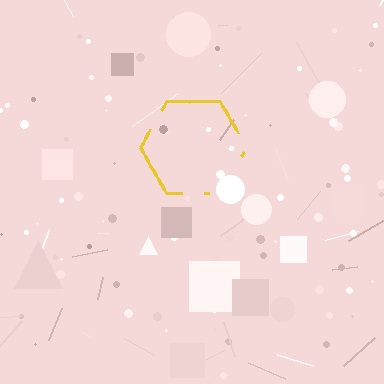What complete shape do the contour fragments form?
The contour fragments form a hexagon.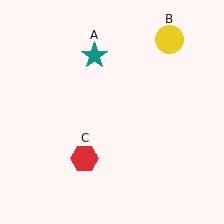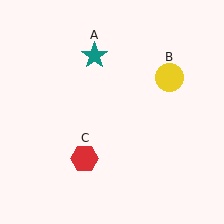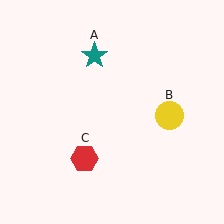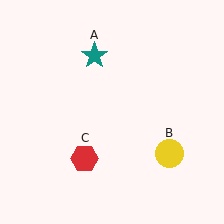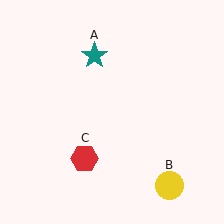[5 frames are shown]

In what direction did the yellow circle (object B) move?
The yellow circle (object B) moved down.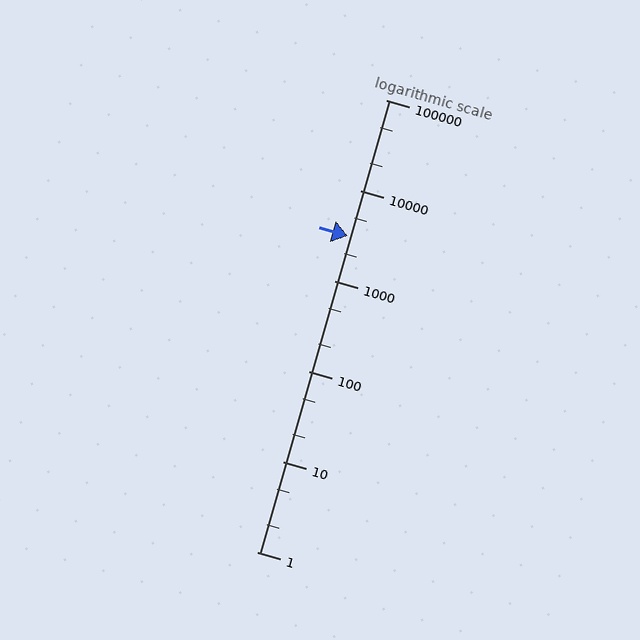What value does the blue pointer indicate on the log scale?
The pointer indicates approximately 3100.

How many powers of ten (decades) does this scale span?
The scale spans 5 decades, from 1 to 100000.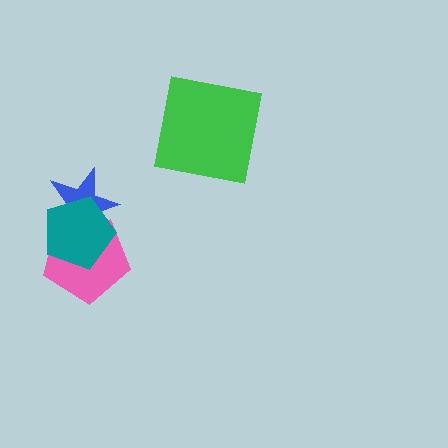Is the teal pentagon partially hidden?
No, no other shape covers it.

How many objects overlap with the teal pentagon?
2 objects overlap with the teal pentagon.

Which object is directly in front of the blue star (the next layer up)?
The pink pentagon is directly in front of the blue star.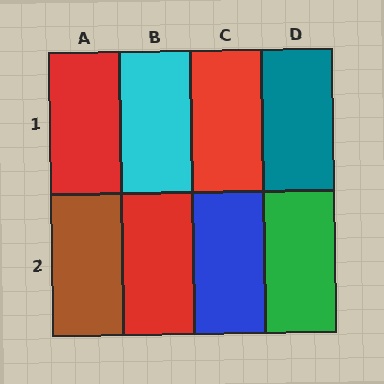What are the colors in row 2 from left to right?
Brown, red, blue, green.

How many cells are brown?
1 cell is brown.